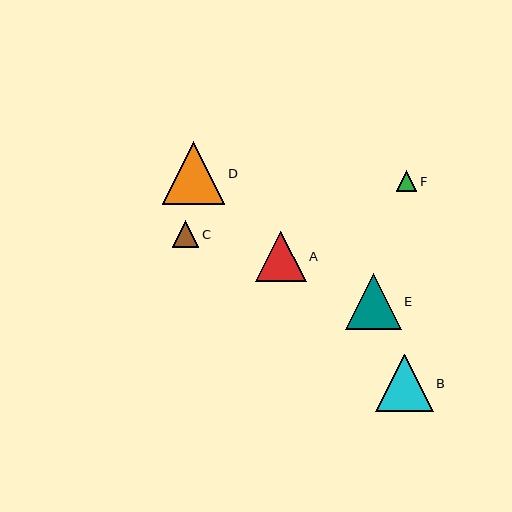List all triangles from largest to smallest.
From largest to smallest: D, B, E, A, C, F.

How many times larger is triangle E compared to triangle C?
Triangle E is approximately 2.1 times the size of triangle C.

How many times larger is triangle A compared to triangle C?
Triangle A is approximately 1.9 times the size of triangle C.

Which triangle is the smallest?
Triangle F is the smallest with a size of approximately 21 pixels.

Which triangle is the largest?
Triangle D is the largest with a size of approximately 62 pixels.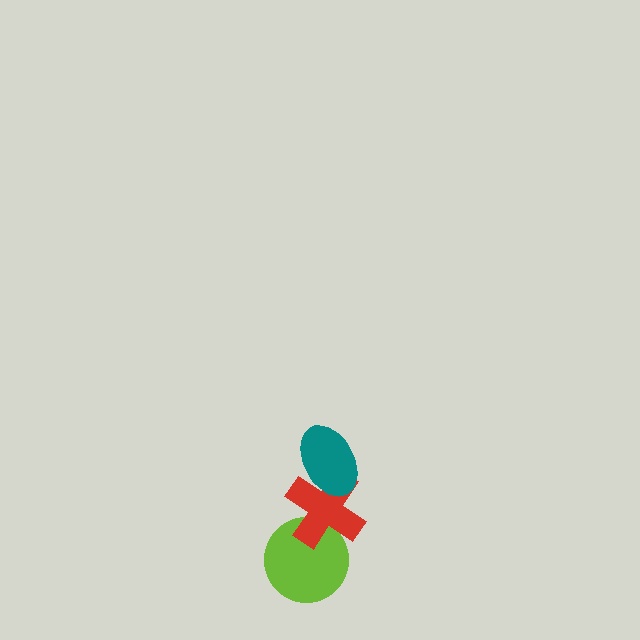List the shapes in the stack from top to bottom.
From top to bottom: the teal ellipse, the red cross, the lime circle.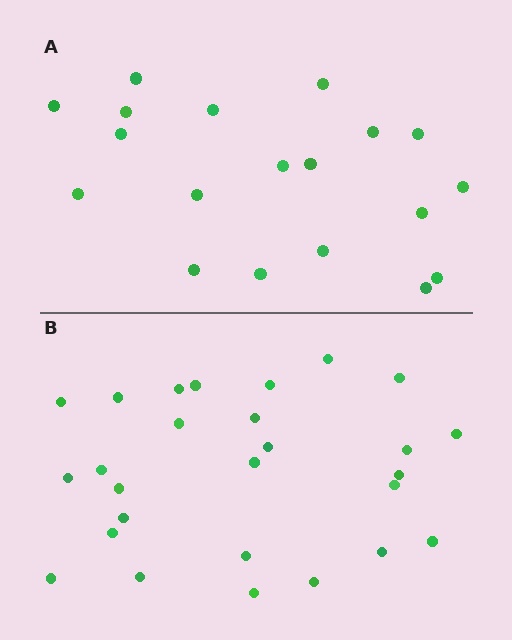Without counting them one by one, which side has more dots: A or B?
Region B (the bottom region) has more dots.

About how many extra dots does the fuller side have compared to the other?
Region B has roughly 8 or so more dots than region A.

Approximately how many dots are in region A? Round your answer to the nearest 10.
About 20 dots. (The exact count is 19, which rounds to 20.)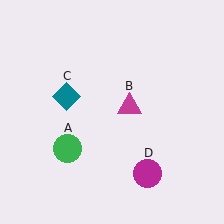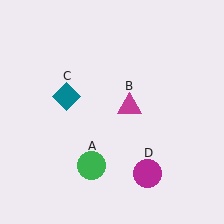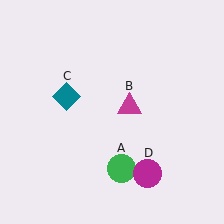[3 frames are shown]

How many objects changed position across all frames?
1 object changed position: green circle (object A).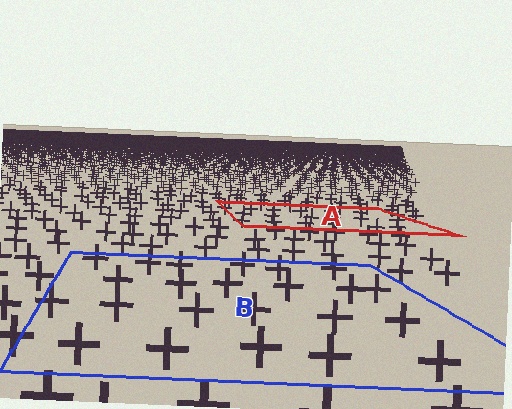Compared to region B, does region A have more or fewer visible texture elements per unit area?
Region A has more texture elements per unit area — they are packed more densely because it is farther away.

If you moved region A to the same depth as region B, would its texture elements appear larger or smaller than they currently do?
They would appear larger. At a closer depth, the same texture elements are projected at a bigger on-screen size.